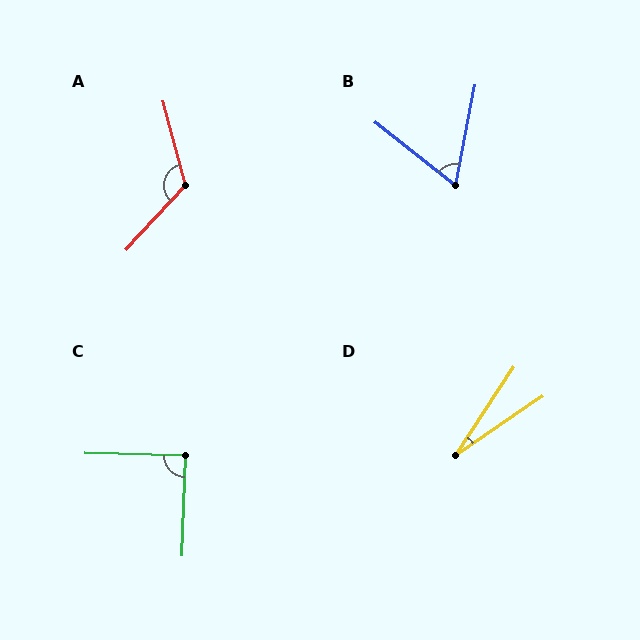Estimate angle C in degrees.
Approximately 89 degrees.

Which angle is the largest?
A, at approximately 123 degrees.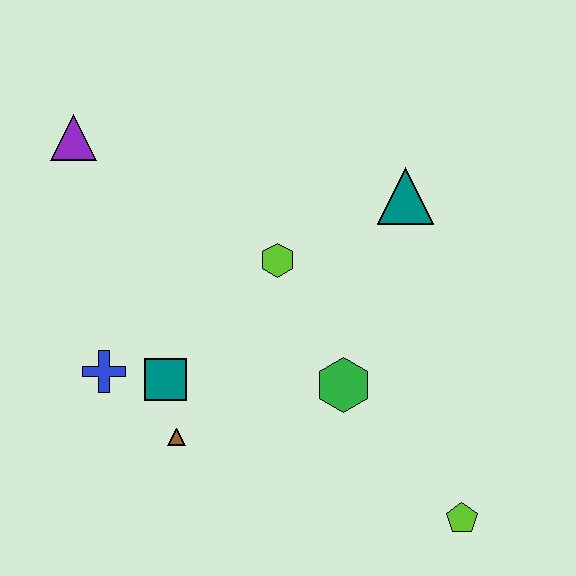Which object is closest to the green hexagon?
The lime hexagon is closest to the green hexagon.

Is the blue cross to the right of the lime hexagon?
No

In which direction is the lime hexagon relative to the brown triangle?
The lime hexagon is above the brown triangle.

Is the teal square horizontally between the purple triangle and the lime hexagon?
Yes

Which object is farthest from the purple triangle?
The lime pentagon is farthest from the purple triangle.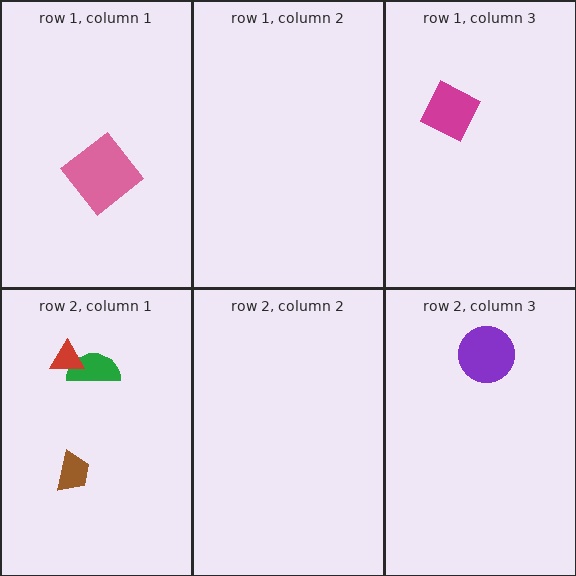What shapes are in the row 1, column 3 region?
The magenta diamond.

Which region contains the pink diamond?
The row 1, column 1 region.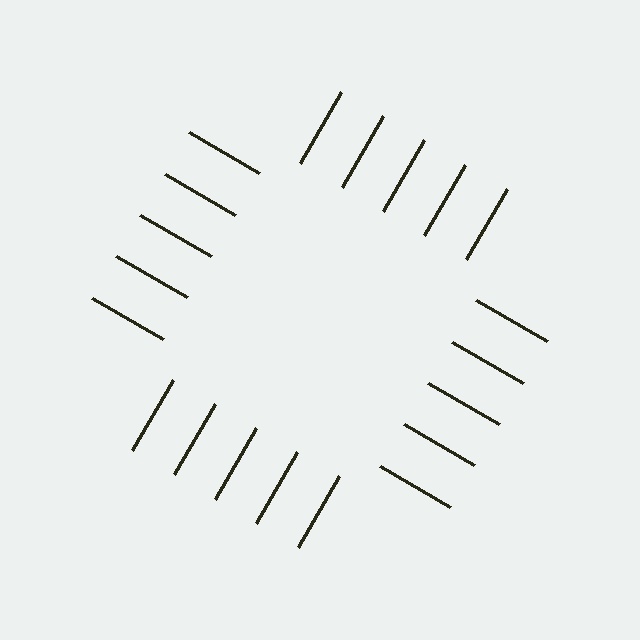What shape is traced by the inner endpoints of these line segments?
An illusory square — the line segments terminate on its edges but no continuous stroke is drawn.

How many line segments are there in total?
20 — 5 along each of the 4 edges.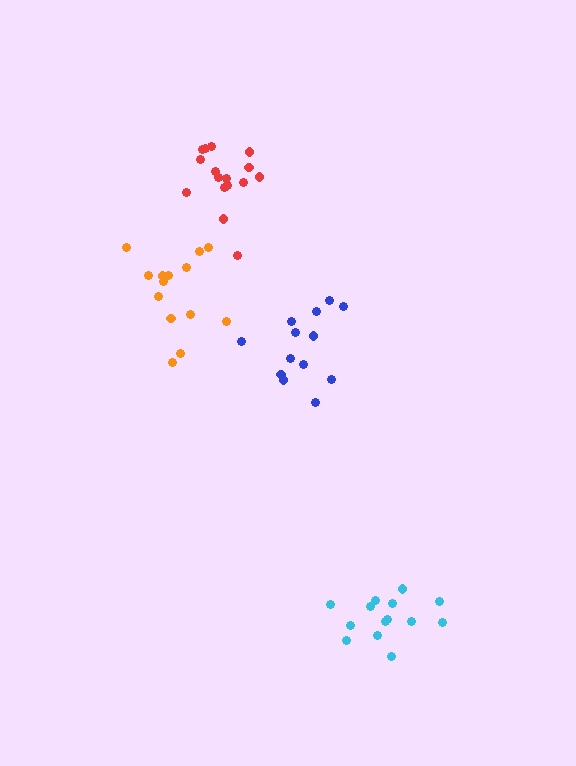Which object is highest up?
The red cluster is topmost.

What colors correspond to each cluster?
The clusters are colored: red, blue, cyan, orange.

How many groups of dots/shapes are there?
There are 4 groups.